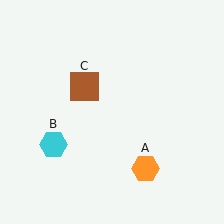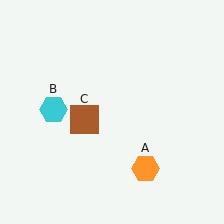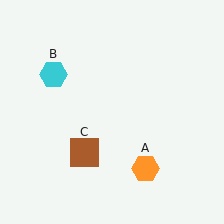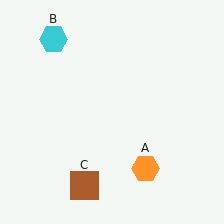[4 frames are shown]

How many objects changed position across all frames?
2 objects changed position: cyan hexagon (object B), brown square (object C).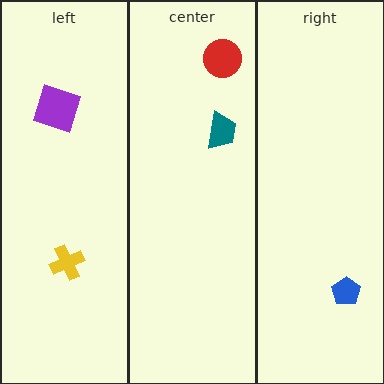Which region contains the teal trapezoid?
The center region.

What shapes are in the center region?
The teal trapezoid, the red circle.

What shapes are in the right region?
The blue pentagon.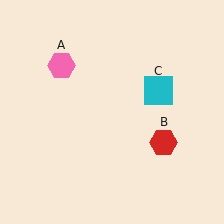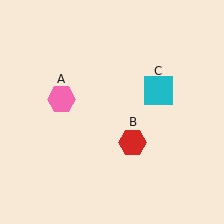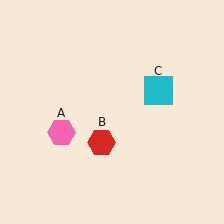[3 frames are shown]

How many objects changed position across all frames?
2 objects changed position: pink hexagon (object A), red hexagon (object B).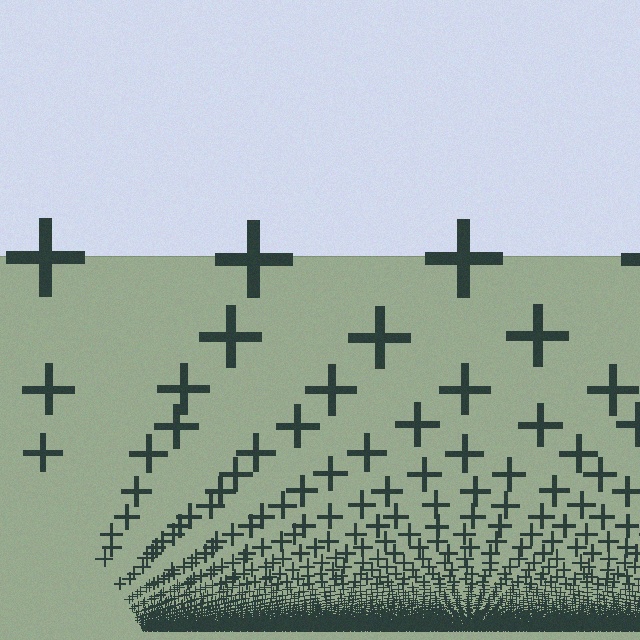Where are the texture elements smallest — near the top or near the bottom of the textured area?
Near the bottom.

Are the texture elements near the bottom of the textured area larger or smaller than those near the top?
Smaller. The gradient is inverted — elements near the bottom are smaller and denser.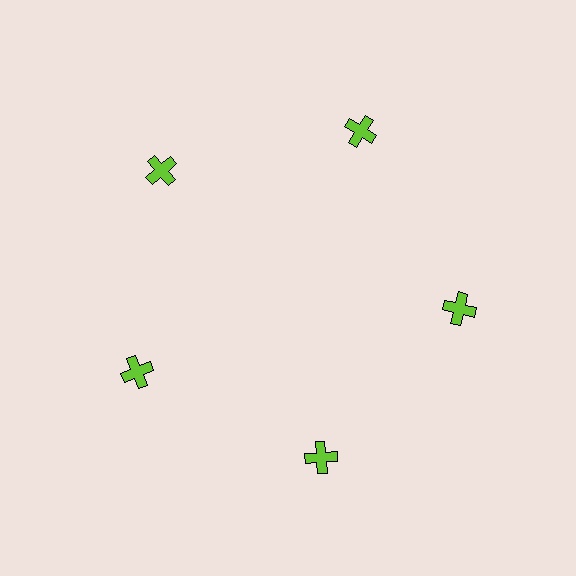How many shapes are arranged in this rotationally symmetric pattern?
There are 5 shapes, arranged in 5 groups of 1.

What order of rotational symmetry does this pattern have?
This pattern has 5-fold rotational symmetry.